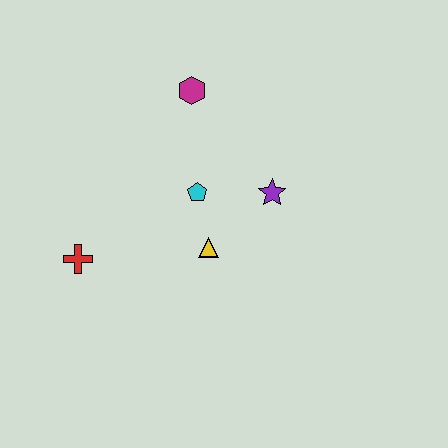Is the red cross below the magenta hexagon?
Yes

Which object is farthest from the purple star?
The red cross is farthest from the purple star.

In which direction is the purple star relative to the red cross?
The purple star is to the right of the red cross.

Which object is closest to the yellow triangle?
The cyan pentagon is closest to the yellow triangle.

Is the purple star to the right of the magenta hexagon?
Yes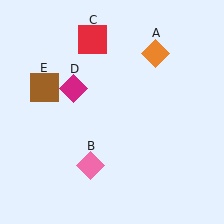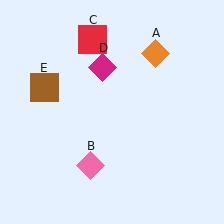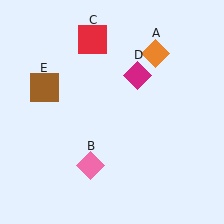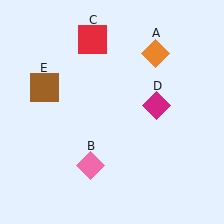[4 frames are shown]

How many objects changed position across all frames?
1 object changed position: magenta diamond (object D).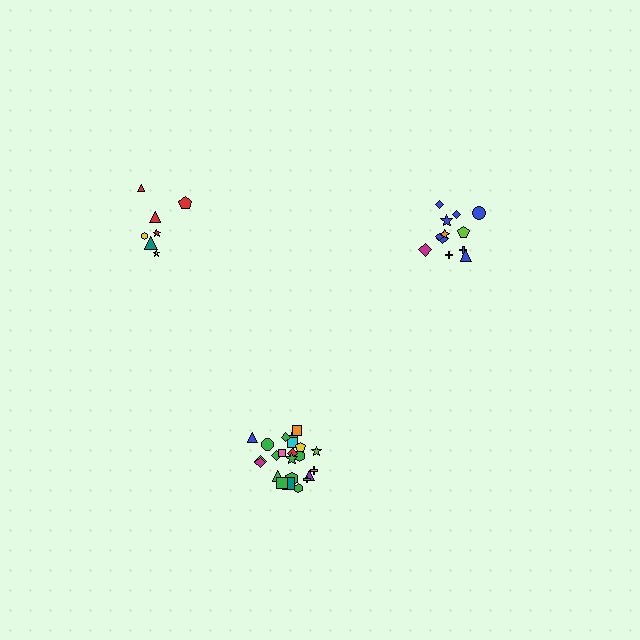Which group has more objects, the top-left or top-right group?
The top-right group.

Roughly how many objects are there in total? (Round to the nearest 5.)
Roughly 45 objects in total.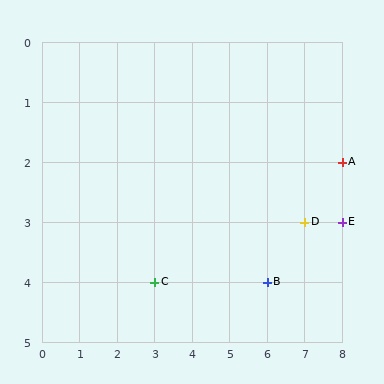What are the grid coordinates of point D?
Point D is at grid coordinates (7, 3).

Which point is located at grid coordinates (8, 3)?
Point E is at (8, 3).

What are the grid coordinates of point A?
Point A is at grid coordinates (8, 2).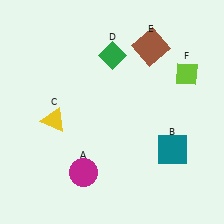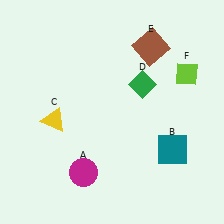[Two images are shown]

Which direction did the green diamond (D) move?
The green diamond (D) moved right.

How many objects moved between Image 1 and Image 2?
1 object moved between the two images.